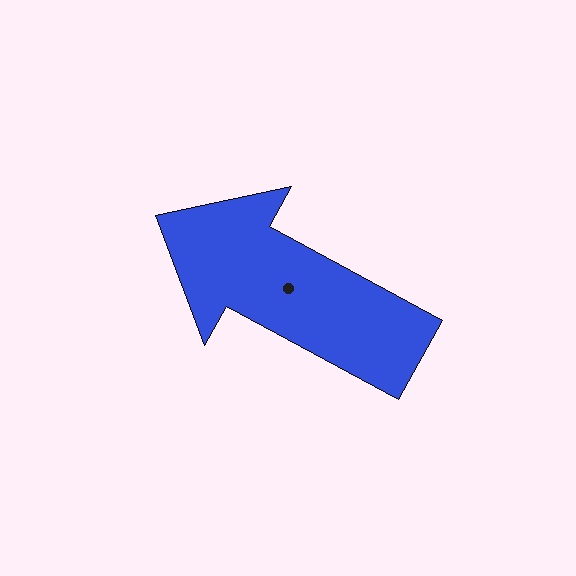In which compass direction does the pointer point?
Northwest.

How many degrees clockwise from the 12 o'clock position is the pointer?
Approximately 299 degrees.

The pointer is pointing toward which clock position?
Roughly 10 o'clock.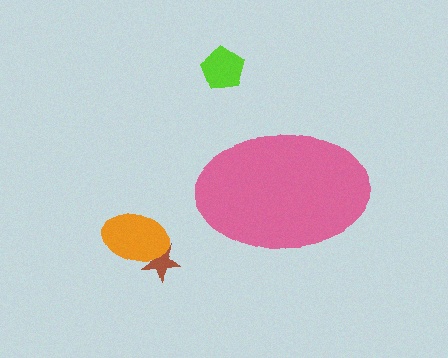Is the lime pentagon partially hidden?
No, the lime pentagon is fully visible.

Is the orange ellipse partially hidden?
No, the orange ellipse is fully visible.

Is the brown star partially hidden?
No, the brown star is fully visible.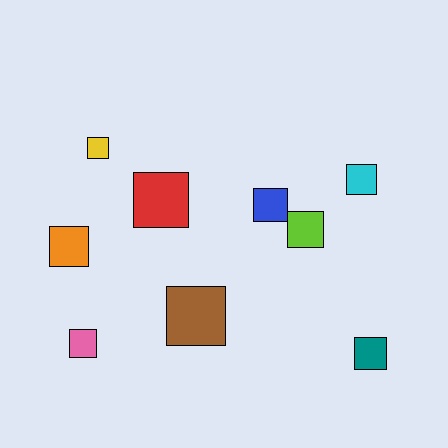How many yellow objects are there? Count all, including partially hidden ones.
There is 1 yellow object.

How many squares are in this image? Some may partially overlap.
There are 9 squares.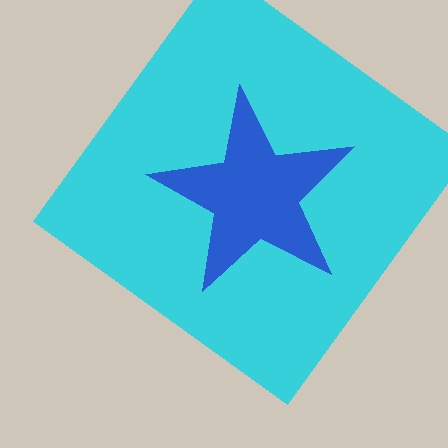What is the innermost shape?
The blue star.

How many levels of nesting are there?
2.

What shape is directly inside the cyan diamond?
The blue star.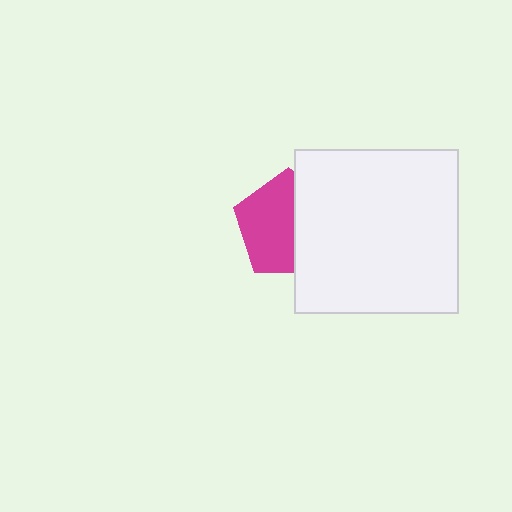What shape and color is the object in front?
The object in front is a white square.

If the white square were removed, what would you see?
You would see the complete magenta pentagon.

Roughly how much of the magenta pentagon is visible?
About half of it is visible (roughly 56%).